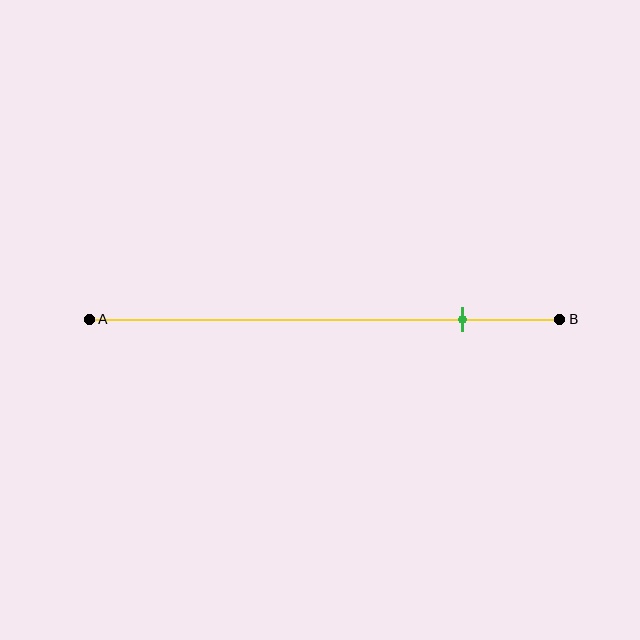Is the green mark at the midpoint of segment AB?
No, the mark is at about 80% from A, not at the 50% midpoint.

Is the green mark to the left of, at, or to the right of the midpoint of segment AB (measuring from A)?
The green mark is to the right of the midpoint of segment AB.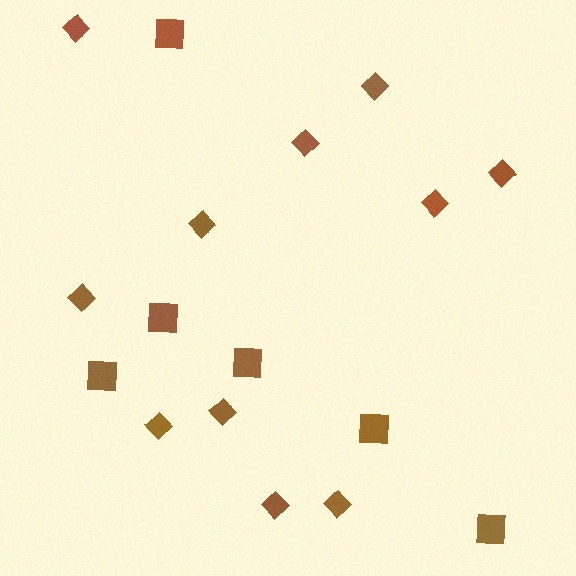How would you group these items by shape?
There are 2 groups: one group of diamonds (11) and one group of squares (6).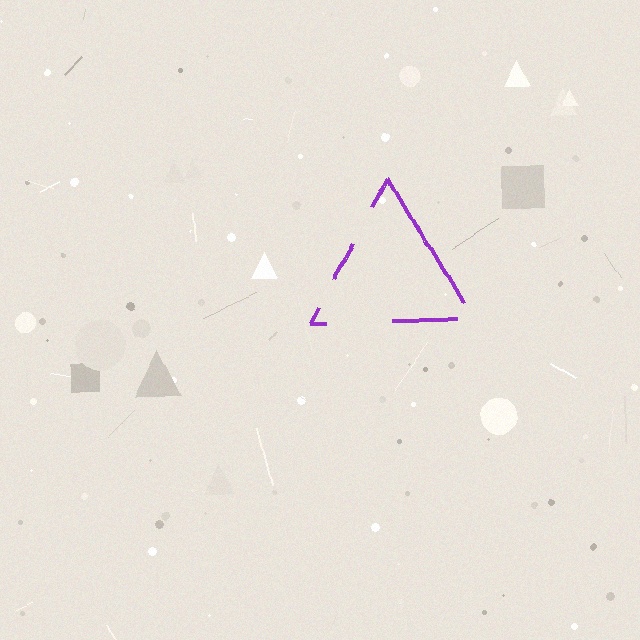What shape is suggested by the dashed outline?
The dashed outline suggests a triangle.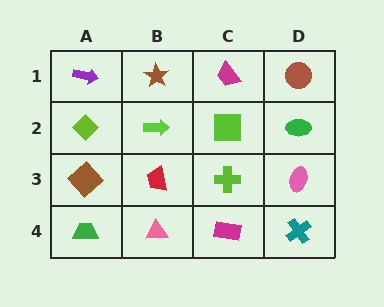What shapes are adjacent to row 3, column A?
A lime diamond (row 2, column A), a green trapezoid (row 4, column A), a red trapezoid (row 3, column B).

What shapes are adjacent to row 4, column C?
A lime cross (row 3, column C), a pink triangle (row 4, column B), a teal cross (row 4, column D).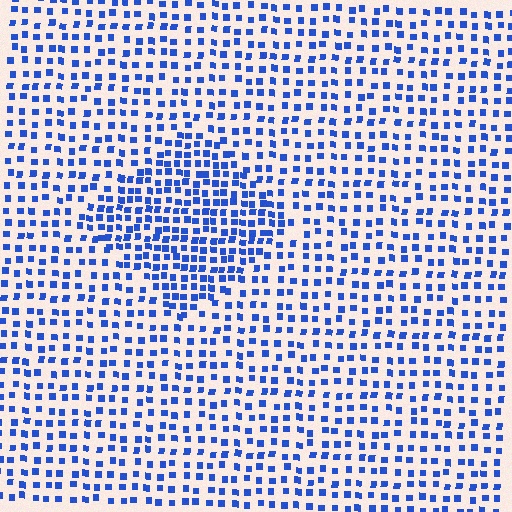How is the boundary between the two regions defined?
The boundary is defined by a change in element density (approximately 1.7x ratio). All elements are the same color, size, and shape.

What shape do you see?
I see a diamond.